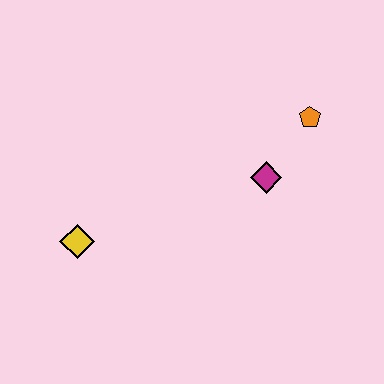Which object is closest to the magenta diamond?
The orange pentagon is closest to the magenta diamond.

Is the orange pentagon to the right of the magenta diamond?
Yes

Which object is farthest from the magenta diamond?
The yellow diamond is farthest from the magenta diamond.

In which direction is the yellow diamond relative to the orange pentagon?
The yellow diamond is to the left of the orange pentagon.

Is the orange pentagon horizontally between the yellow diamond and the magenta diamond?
No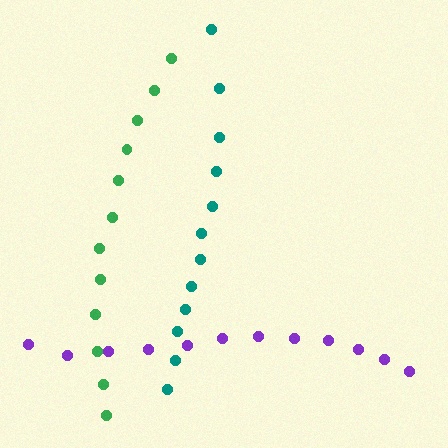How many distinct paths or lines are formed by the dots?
There are 3 distinct paths.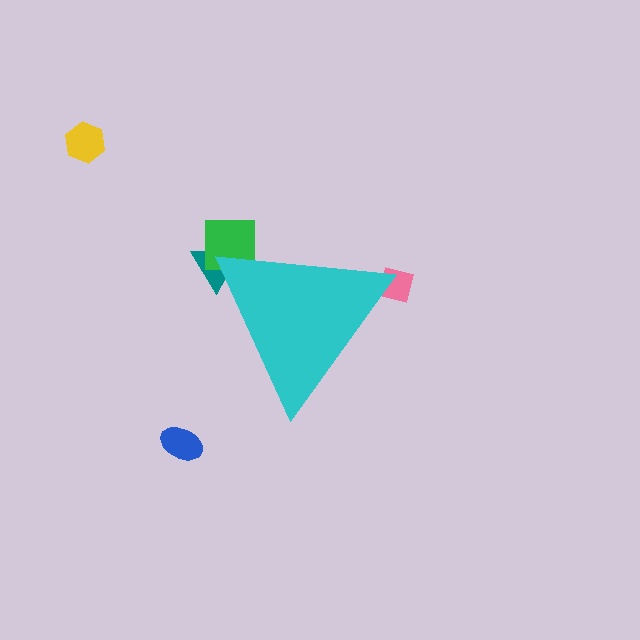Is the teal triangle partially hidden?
Yes, the teal triangle is partially hidden behind the cyan triangle.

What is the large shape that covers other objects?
A cyan triangle.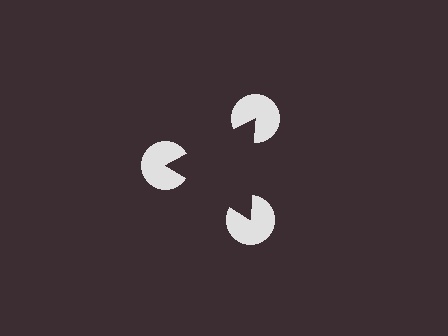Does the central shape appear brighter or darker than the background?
It typically appears slightly darker than the background, even though no actual brightness change is drawn.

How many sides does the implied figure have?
3 sides.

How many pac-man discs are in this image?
There are 3 — one at each vertex of the illusory triangle.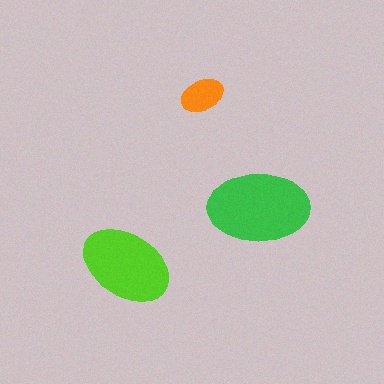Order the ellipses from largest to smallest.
the green one, the lime one, the orange one.